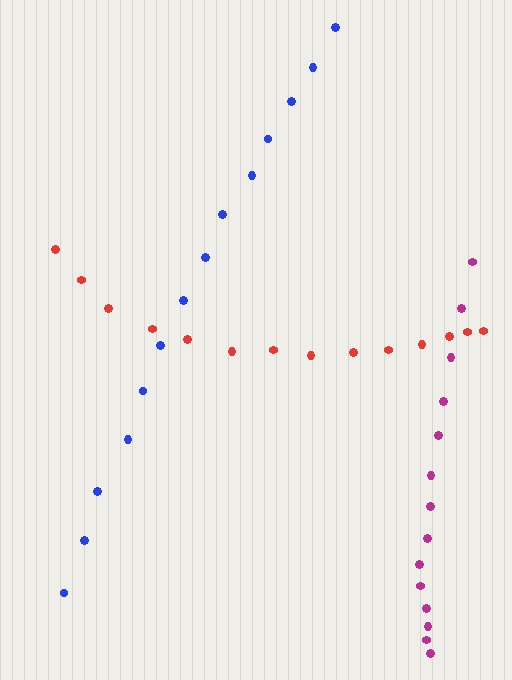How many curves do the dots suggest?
There are 3 distinct paths.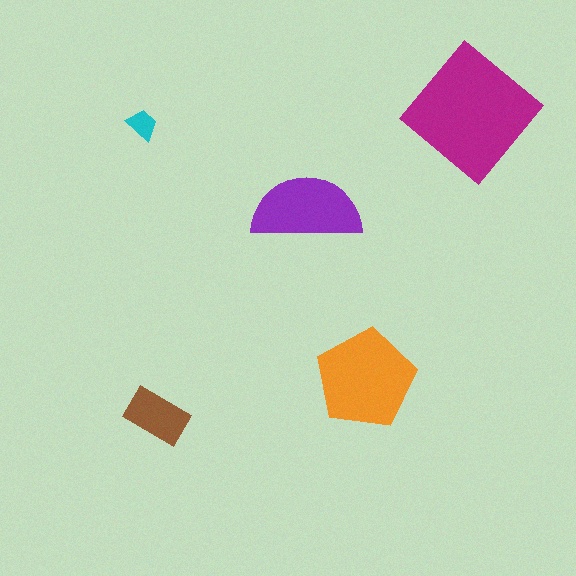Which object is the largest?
The magenta diamond.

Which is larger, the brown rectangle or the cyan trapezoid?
The brown rectangle.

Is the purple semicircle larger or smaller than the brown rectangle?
Larger.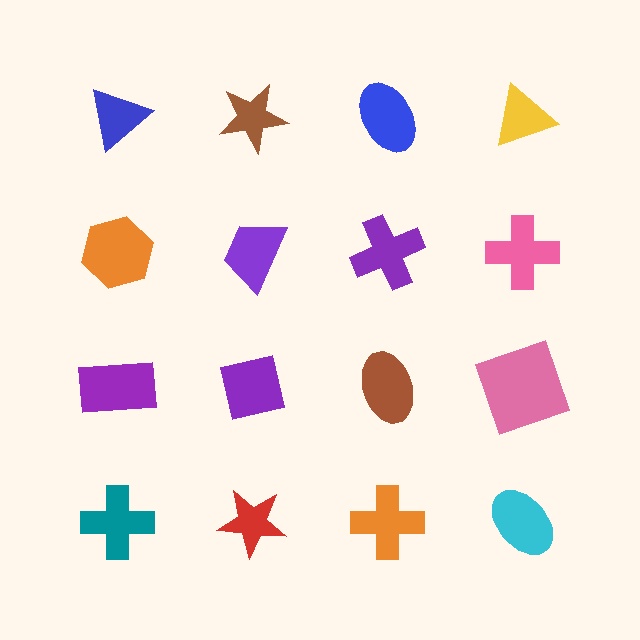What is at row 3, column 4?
A pink square.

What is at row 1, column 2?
A brown star.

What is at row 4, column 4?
A cyan ellipse.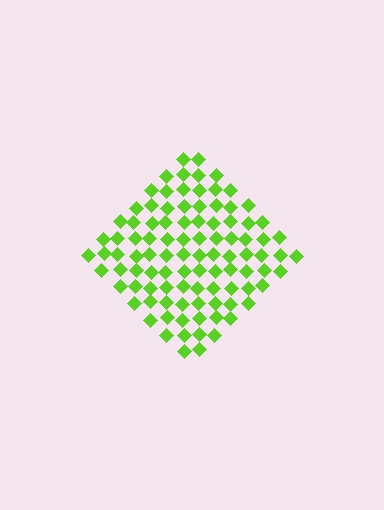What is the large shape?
The large shape is a diamond.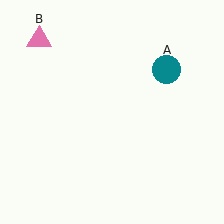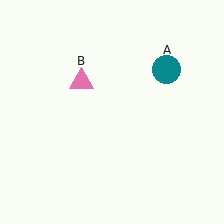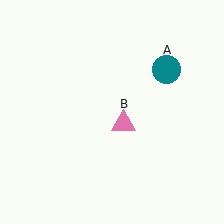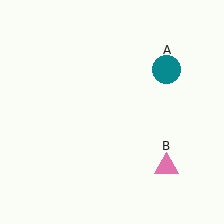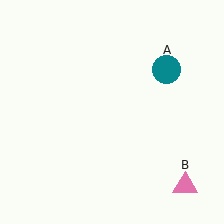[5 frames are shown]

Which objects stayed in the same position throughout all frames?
Teal circle (object A) remained stationary.